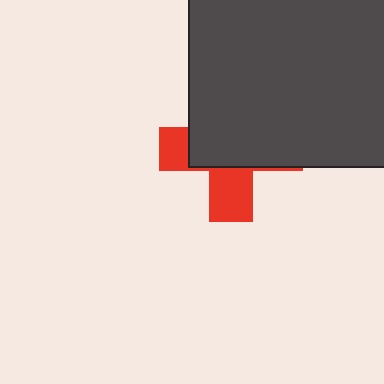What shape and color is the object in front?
The object in front is a dark gray rectangle.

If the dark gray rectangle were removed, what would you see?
You would see the complete red cross.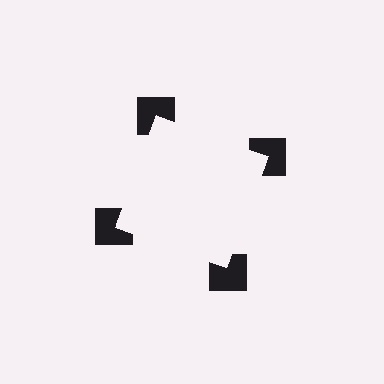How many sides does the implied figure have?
4 sides.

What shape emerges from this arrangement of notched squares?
An illusory square — its edges are inferred from the aligned wedge cuts in the notched squares, not physically drawn.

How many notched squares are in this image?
There are 4 — one at each vertex of the illusory square.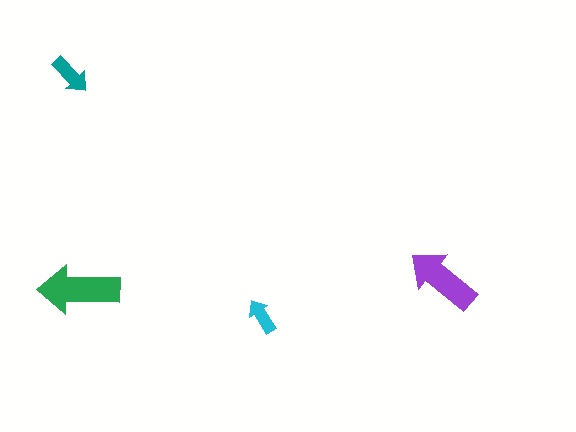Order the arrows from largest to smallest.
the green one, the purple one, the teal one, the cyan one.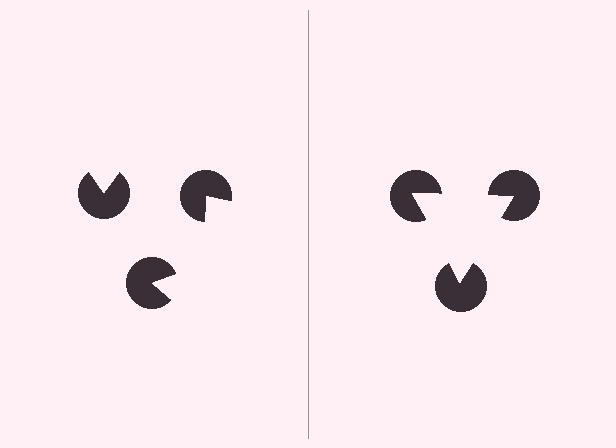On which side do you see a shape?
An illusory triangle appears on the right side. On the left side the wedge cuts are rotated, so no coherent shape forms.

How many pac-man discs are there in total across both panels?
6 — 3 on each side.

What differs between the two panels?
The pac-man discs are positioned identically on both sides; only the wedge orientations differ. On the right they align to a triangle; on the left they are misaligned.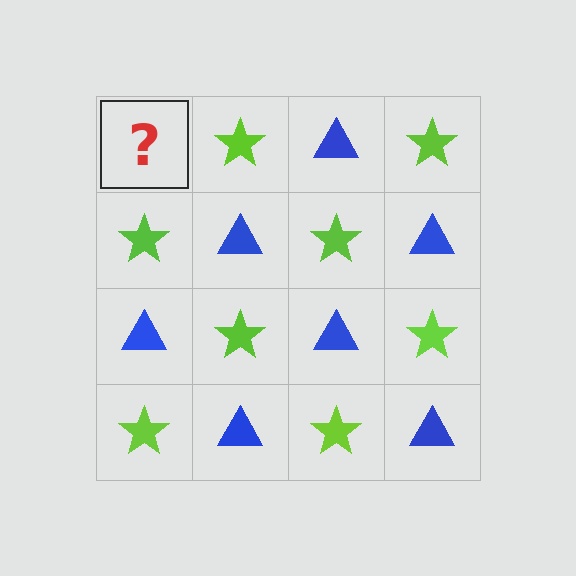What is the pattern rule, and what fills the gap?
The rule is that it alternates blue triangle and lime star in a checkerboard pattern. The gap should be filled with a blue triangle.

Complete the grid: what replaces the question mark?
The question mark should be replaced with a blue triangle.